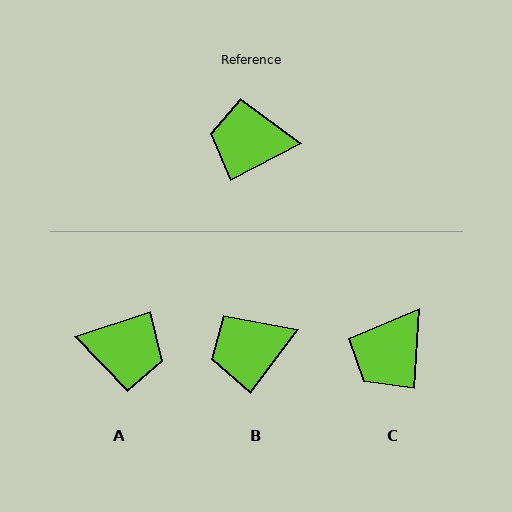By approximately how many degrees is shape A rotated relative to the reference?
Approximately 170 degrees counter-clockwise.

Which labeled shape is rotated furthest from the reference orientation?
A, about 170 degrees away.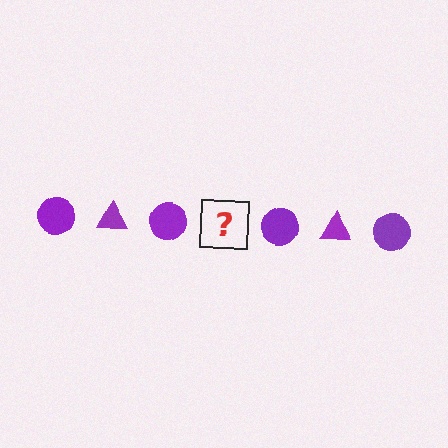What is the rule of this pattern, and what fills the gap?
The rule is that the pattern cycles through circle, triangle shapes in purple. The gap should be filled with a purple triangle.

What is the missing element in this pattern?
The missing element is a purple triangle.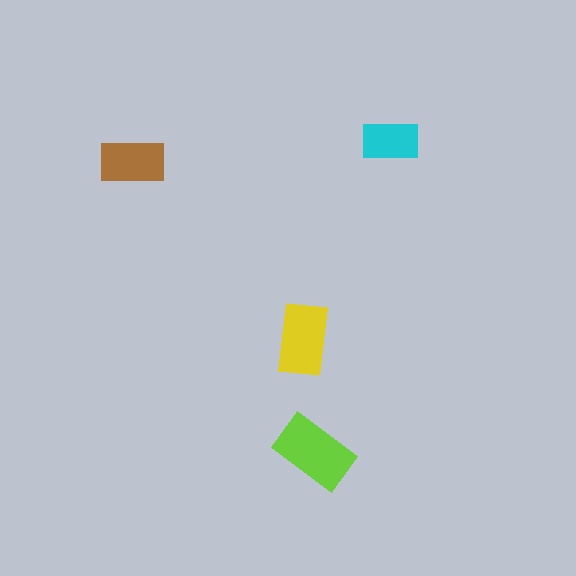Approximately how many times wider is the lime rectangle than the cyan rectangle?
About 1.5 times wider.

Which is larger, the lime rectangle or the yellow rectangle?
The lime one.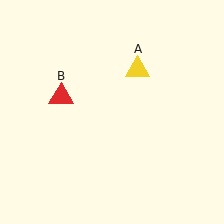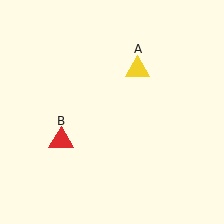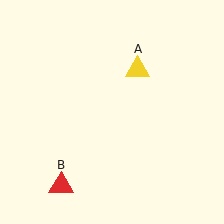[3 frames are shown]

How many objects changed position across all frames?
1 object changed position: red triangle (object B).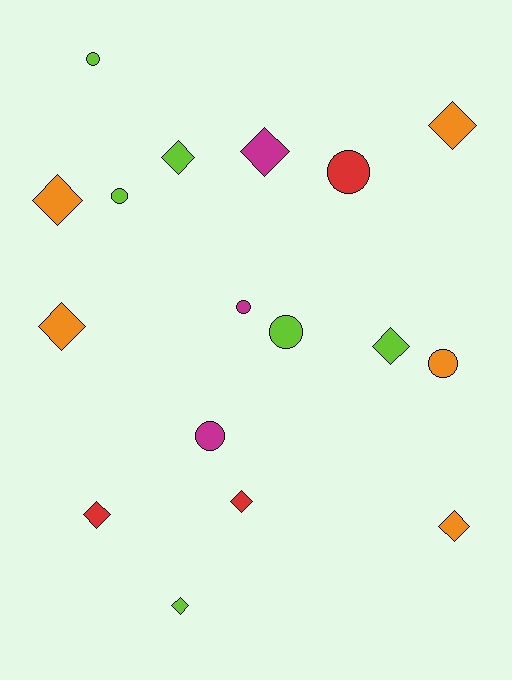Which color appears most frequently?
Lime, with 6 objects.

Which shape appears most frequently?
Diamond, with 10 objects.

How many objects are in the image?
There are 17 objects.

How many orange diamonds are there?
There are 4 orange diamonds.